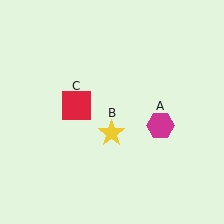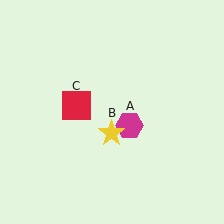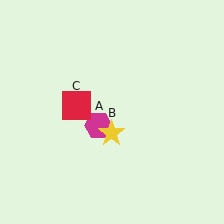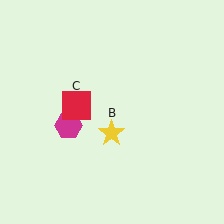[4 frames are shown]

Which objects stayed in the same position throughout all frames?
Yellow star (object B) and red square (object C) remained stationary.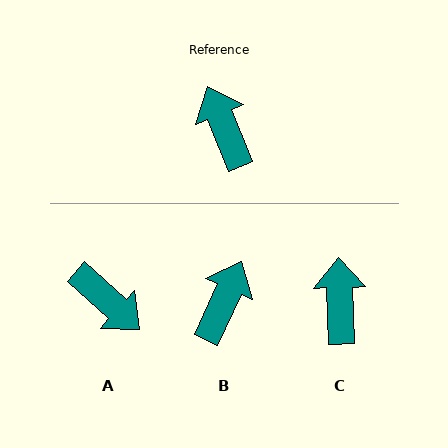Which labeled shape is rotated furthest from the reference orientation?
A, about 155 degrees away.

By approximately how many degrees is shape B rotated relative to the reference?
Approximately 47 degrees clockwise.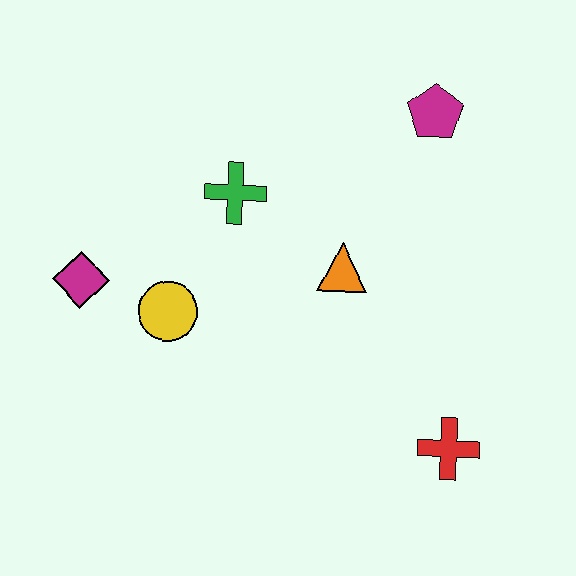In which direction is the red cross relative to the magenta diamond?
The red cross is to the right of the magenta diamond.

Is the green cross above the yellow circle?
Yes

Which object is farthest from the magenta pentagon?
The magenta diamond is farthest from the magenta pentagon.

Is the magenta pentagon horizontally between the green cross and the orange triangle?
No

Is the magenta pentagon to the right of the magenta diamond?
Yes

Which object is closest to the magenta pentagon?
The orange triangle is closest to the magenta pentagon.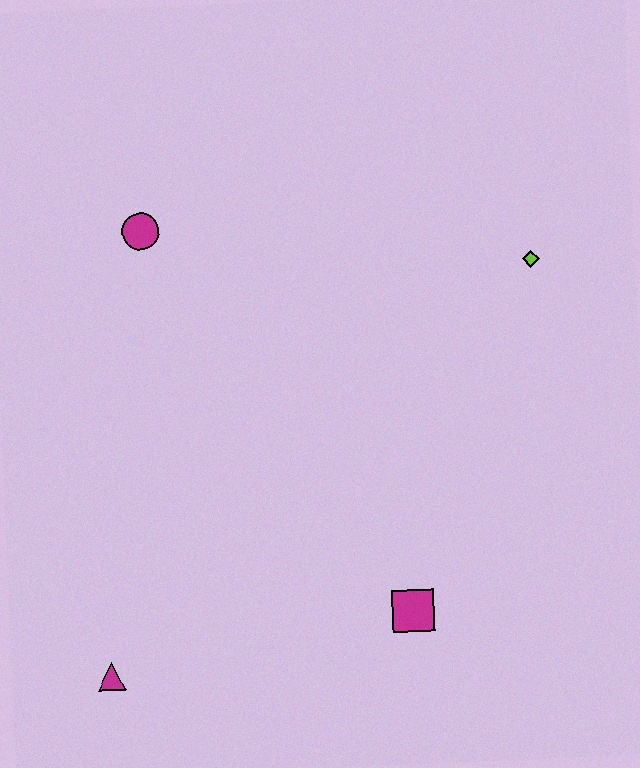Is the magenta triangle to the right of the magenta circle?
No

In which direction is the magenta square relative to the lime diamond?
The magenta square is below the lime diamond.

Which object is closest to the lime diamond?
The magenta square is closest to the lime diamond.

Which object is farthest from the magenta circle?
The magenta square is farthest from the magenta circle.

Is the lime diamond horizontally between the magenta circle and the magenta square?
No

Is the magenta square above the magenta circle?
No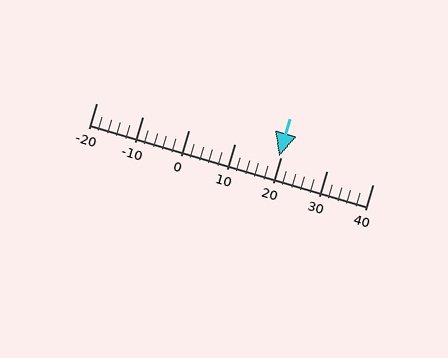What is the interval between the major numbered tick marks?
The major tick marks are spaced 10 units apart.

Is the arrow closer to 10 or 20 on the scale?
The arrow is closer to 20.